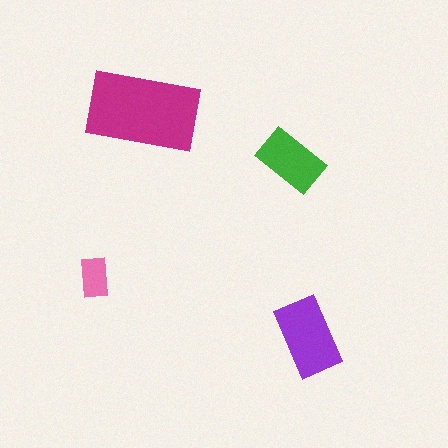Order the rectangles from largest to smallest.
the magenta one, the purple one, the green one, the pink one.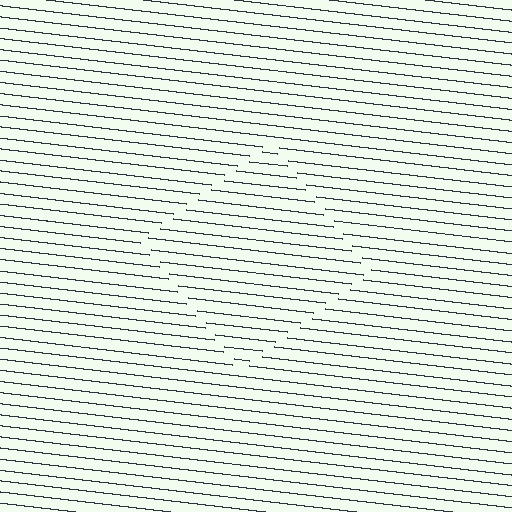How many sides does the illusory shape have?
4 sides — the line-ends trace a square.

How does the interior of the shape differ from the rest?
The interior of the shape contains the same grating, shifted by half a period — the contour is defined by the phase discontinuity where line-ends from the inner and outer gratings abut.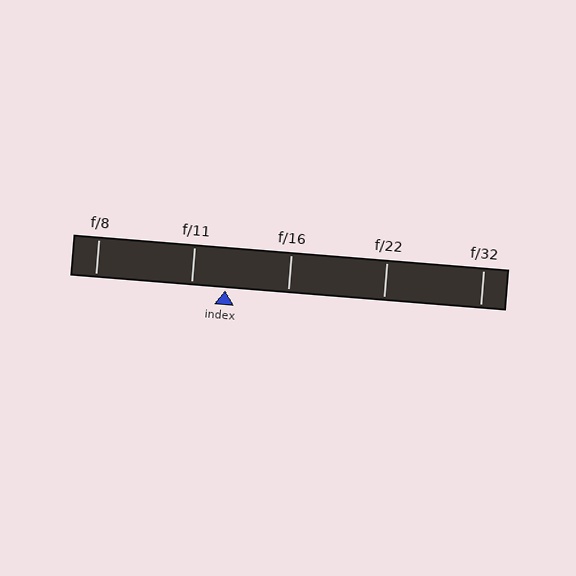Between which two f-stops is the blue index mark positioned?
The index mark is between f/11 and f/16.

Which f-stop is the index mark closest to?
The index mark is closest to f/11.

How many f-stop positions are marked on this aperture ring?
There are 5 f-stop positions marked.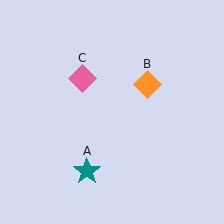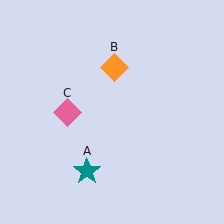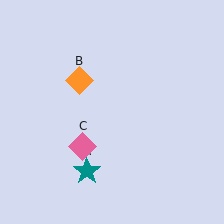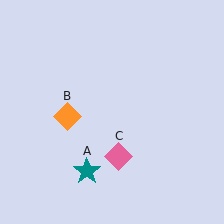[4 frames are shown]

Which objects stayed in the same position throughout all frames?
Teal star (object A) remained stationary.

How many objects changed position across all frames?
2 objects changed position: orange diamond (object B), pink diamond (object C).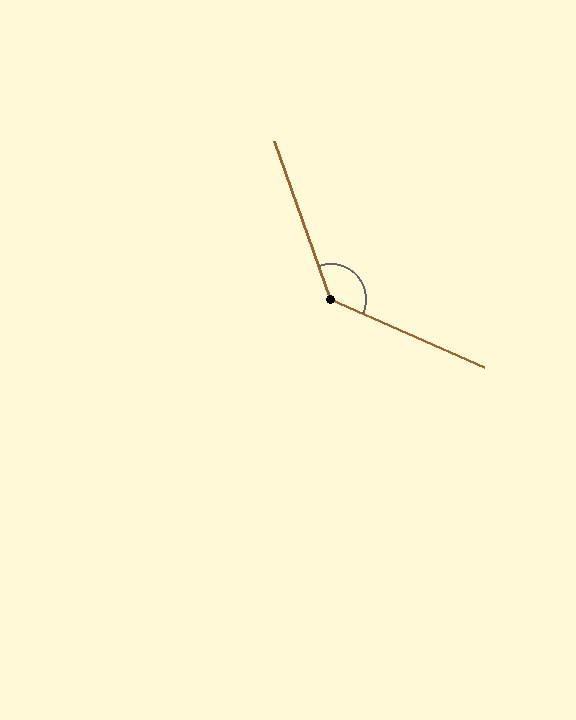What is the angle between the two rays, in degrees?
Approximately 133 degrees.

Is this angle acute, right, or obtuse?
It is obtuse.